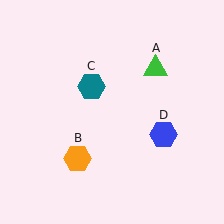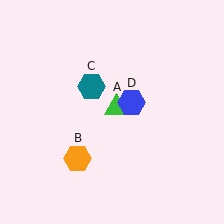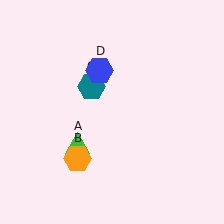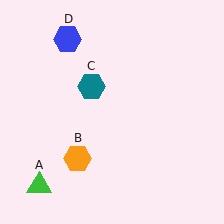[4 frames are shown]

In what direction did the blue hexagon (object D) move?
The blue hexagon (object D) moved up and to the left.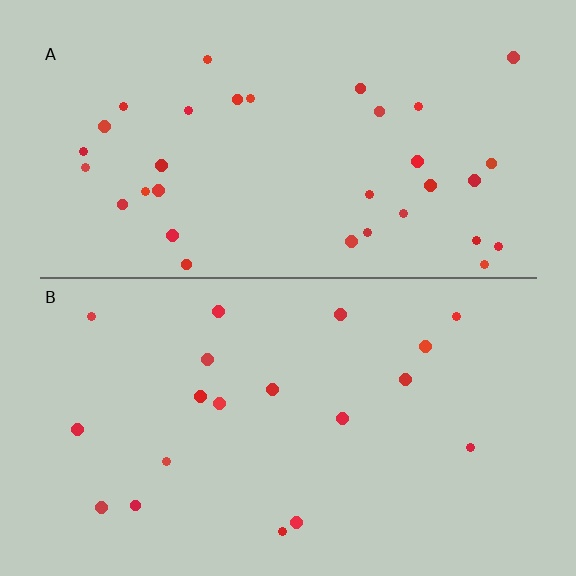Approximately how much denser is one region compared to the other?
Approximately 1.8× — region A over region B.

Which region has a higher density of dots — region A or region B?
A (the top).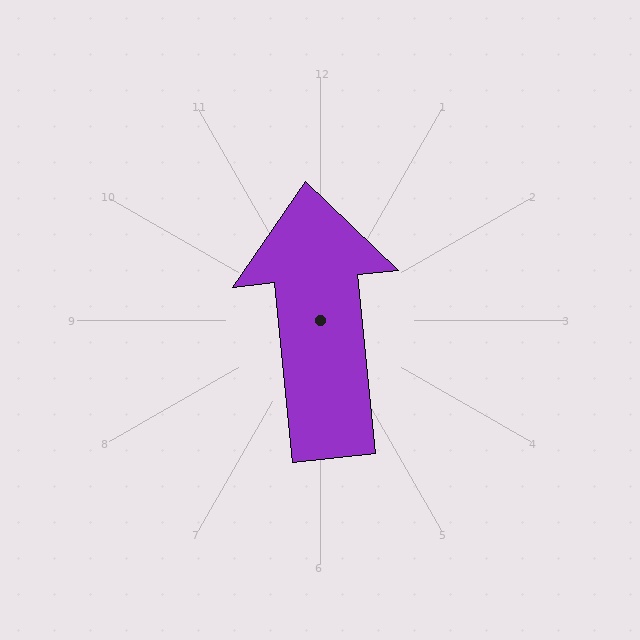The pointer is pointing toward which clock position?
Roughly 12 o'clock.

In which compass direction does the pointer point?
North.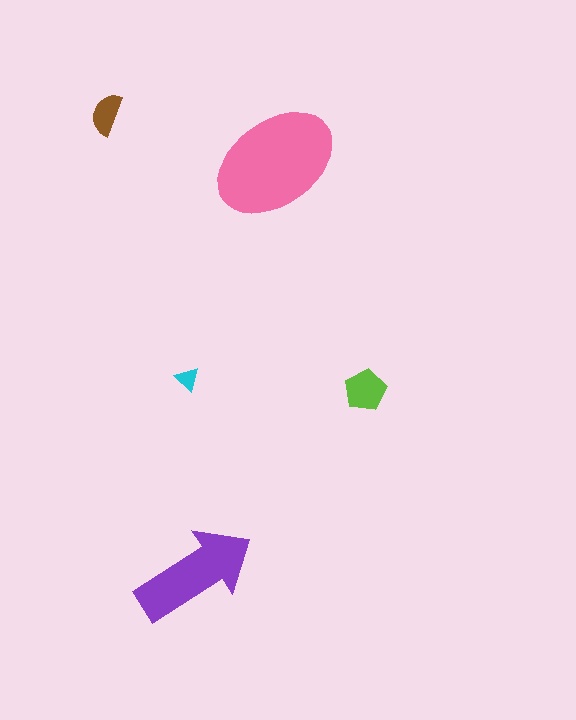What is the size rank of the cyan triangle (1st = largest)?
5th.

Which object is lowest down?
The purple arrow is bottommost.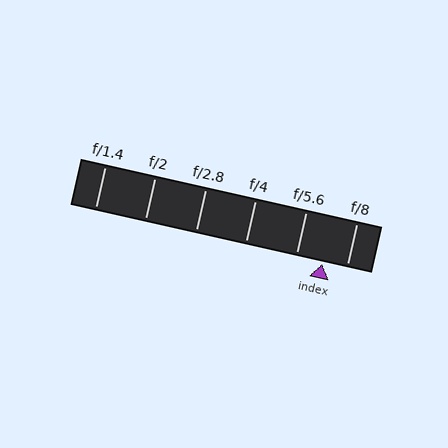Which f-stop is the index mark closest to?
The index mark is closest to f/8.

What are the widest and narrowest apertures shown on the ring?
The widest aperture shown is f/1.4 and the narrowest is f/8.